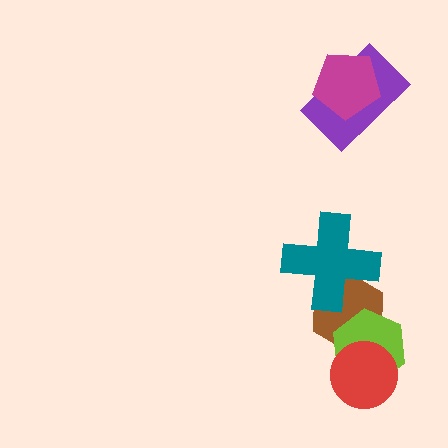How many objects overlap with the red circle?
2 objects overlap with the red circle.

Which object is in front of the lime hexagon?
The red circle is in front of the lime hexagon.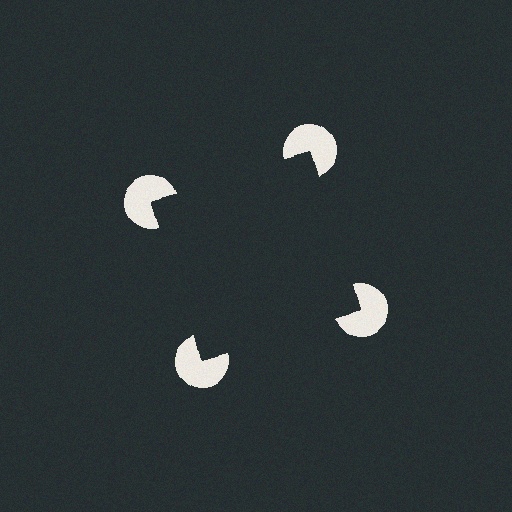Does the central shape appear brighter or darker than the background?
It typically appears slightly darker than the background, even though no actual brightness change is drawn.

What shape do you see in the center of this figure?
An illusory square — its edges are inferred from the aligned wedge cuts in the pac-man discs, not physically drawn.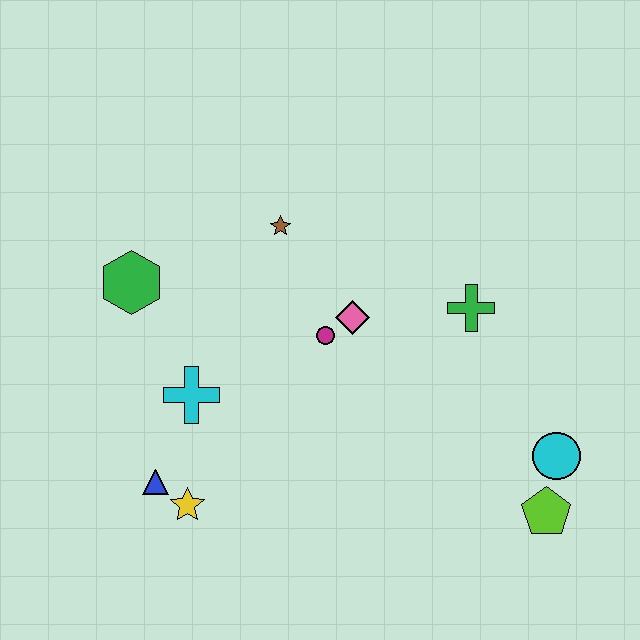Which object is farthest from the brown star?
The lime pentagon is farthest from the brown star.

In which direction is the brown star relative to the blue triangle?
The brown star is above the blue triangle.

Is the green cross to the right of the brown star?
Yes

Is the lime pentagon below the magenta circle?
Yes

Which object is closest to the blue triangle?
The yellow star is closest to the blue triangle.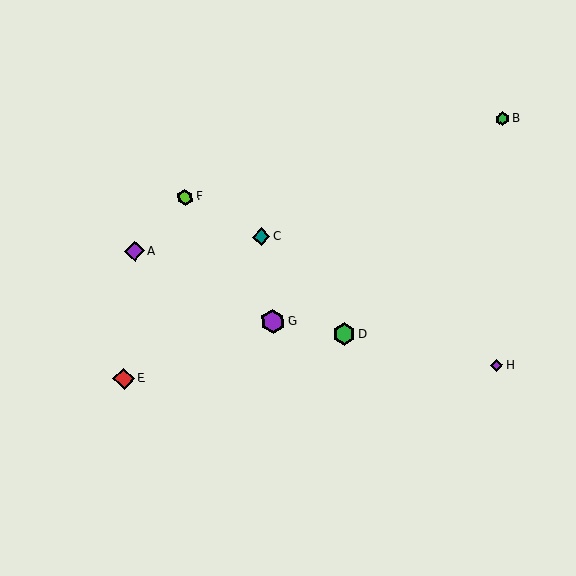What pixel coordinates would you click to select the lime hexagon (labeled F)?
Click at (185, 197) to select the lime hexagon F.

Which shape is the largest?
The purple hexagon (labeled G) is the largest.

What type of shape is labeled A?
Shape A is a purple diamond.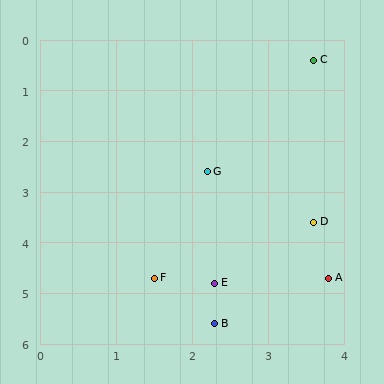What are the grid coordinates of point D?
Point D is at approximately (3.6, 3.6).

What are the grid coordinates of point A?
Point A is at approximately (3.8, 4.7).